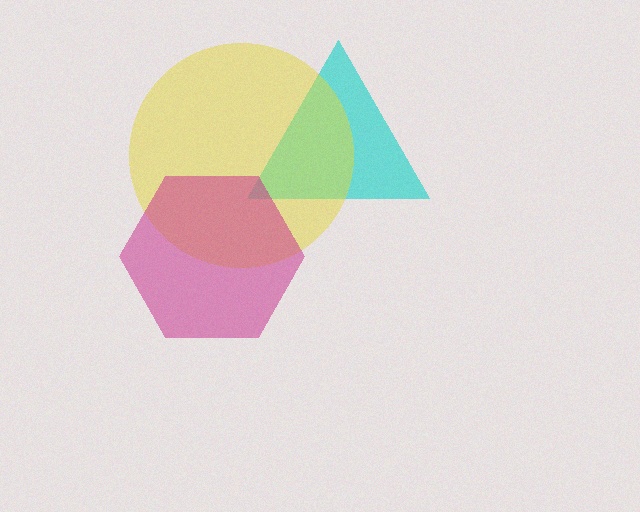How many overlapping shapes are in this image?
There are 3 overlapping shapes in the image.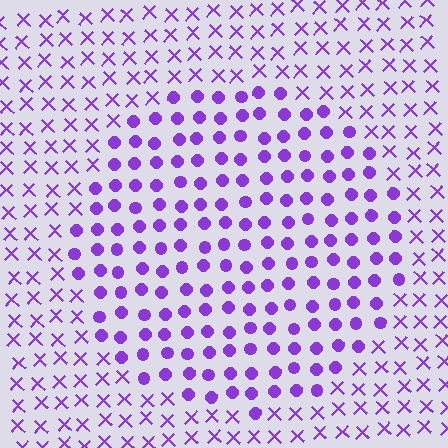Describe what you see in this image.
The image is filled with small purple elements arranged in a uniform grid. A circle-shaped region contains circles, while the surrounding area contains X marks. The boundary is defined purely by the change in element shape.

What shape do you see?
I see a circle.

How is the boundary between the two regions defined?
The boundary is defined by a change in element shape: circles inside vs. X marks outside. All elements share the same color and spacing.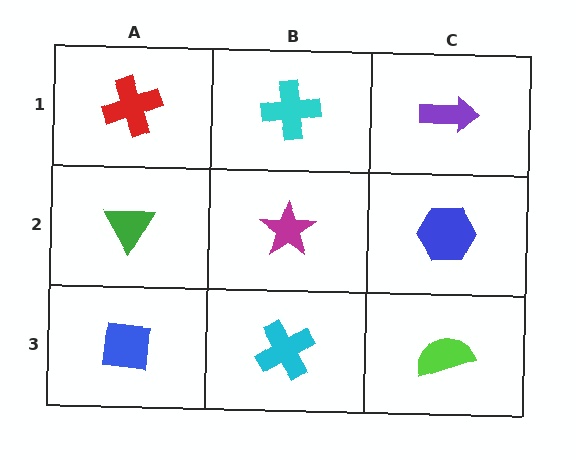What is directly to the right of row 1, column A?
A cyan cross.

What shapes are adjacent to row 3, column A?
A green triangle (row 2, column A), a cyan cross (row 3, column B).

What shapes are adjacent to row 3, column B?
A magenta star (row 2, column B), a blue square (row 3, column A), a lime semicircle (row 3, column C).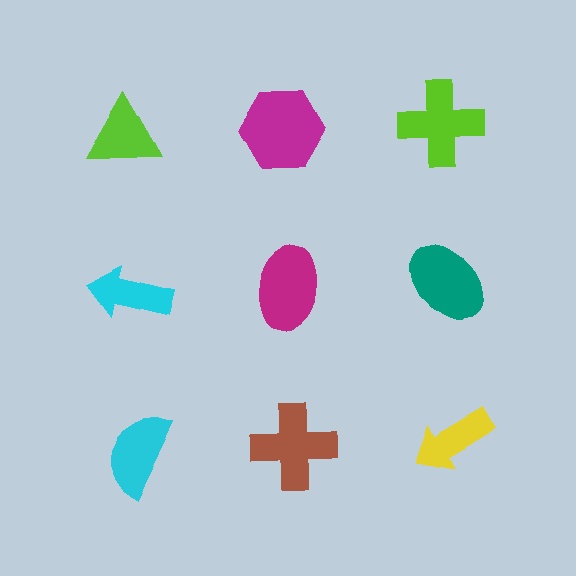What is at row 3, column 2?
A brown cross.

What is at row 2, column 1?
A cyan arrow.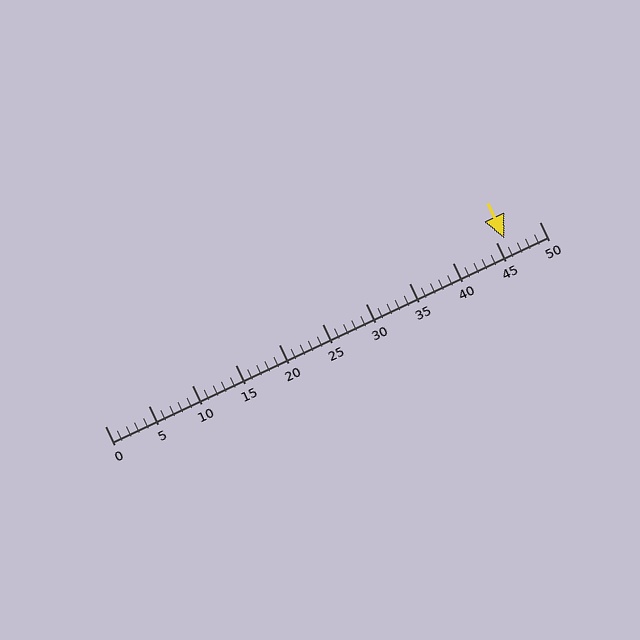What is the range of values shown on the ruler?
The ruler shows values from 0 to 50.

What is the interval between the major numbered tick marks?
The major tick marks are spaced 5 units apart.